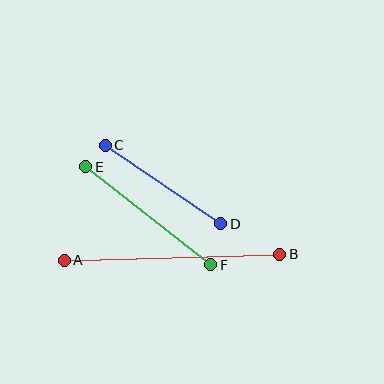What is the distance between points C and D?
The distance is approximately 140 pixels.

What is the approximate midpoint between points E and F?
The midpoint is at approximately (148, 216) pixels.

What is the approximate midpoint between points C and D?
The midpoint is at approximately (163, 184) pixels.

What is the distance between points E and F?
The distance is approximately 159 pixels.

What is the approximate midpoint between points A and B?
The midpoint is at approximately (172, 257) pixels.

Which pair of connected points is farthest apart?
Points A and B are farthest apart.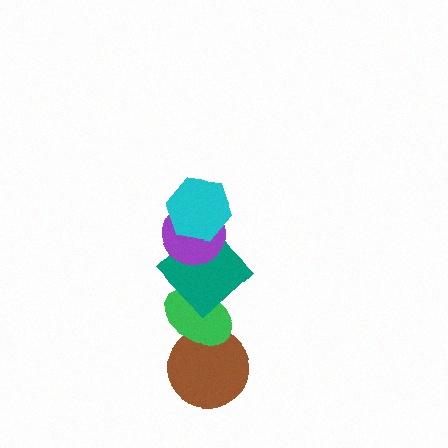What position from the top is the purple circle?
The purple circle is 2nd from the top.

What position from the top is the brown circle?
The brown circle is 5th from the top.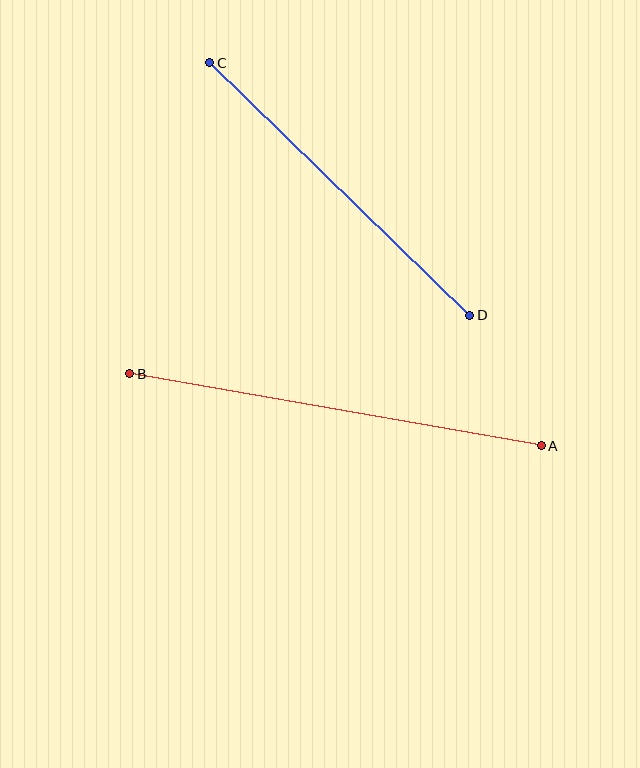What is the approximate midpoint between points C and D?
The midpoint is at approximately (340, 189) pixels.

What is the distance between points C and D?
The distance is approximately 362 pixels.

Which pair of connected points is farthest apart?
Points A and B are farthest apart.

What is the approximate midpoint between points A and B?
The midpoint is at approximately (335, 410) pixels.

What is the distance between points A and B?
The distance is approximately 418 pixels.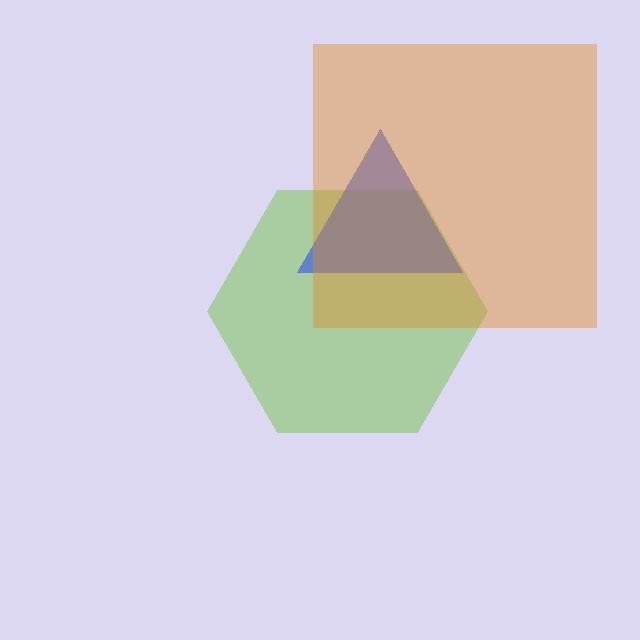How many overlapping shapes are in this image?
There are 3 overlapping shapes in the image.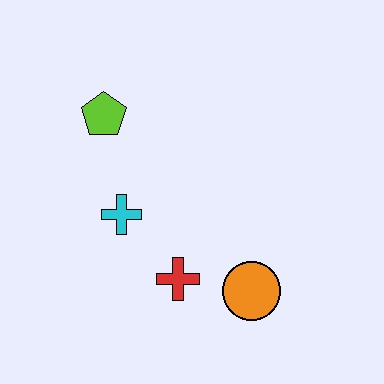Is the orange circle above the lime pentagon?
No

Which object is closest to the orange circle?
The red cross is closest to the orange circle.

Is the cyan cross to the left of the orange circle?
Yes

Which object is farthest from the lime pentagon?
The orange circle is farthest from the lime pentagon.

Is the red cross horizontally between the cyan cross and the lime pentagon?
No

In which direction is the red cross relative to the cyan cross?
The red cross is below the cyan cross.